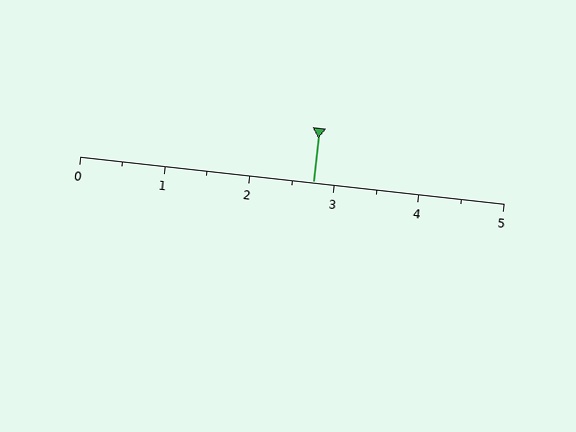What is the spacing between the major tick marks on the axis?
The major ticks are spaced 1 apart.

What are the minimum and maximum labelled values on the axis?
The axis runs from 0 to 5.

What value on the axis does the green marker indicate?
The marker indicates approximately 2.8.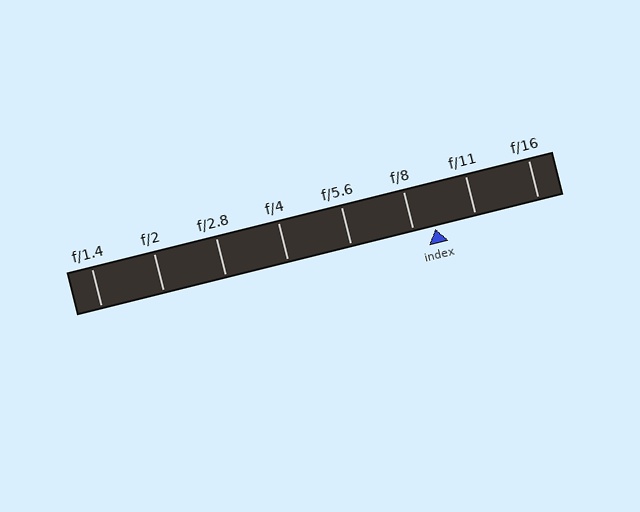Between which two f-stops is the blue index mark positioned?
The index mark is between f/8 and f/11.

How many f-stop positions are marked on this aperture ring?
There are 8 f-stop positions marked.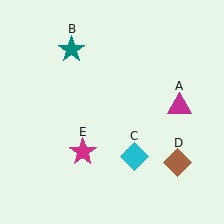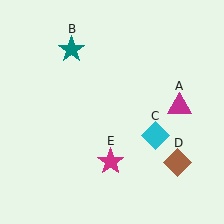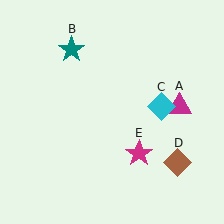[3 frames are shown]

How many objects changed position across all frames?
2 objects changed position: cyan diamond (object C), magenta star (object E).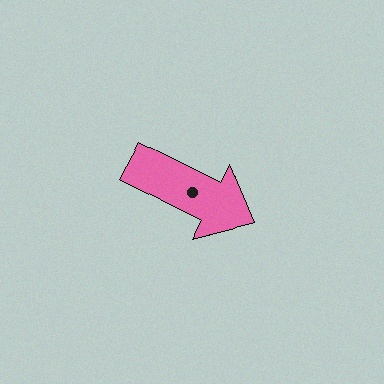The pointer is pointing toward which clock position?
Roughly 4 o'clock.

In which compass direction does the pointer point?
Southeast.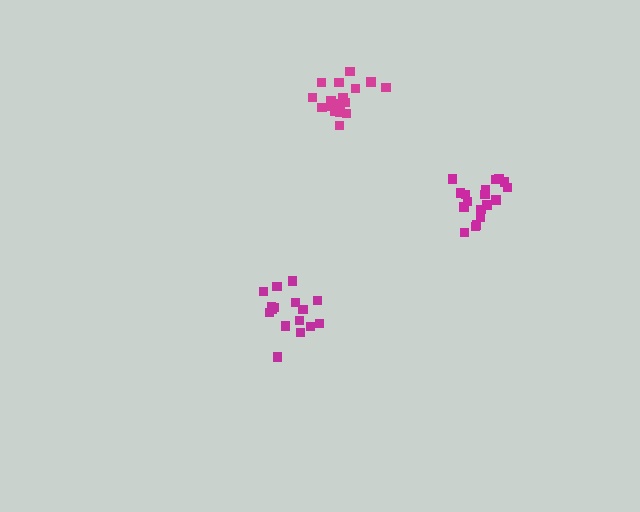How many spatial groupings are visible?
There are 3 spatial groupings.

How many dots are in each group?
Group 1: 16 dots, Group 2: 17 dots, Group 3: 18 dots (51 total).